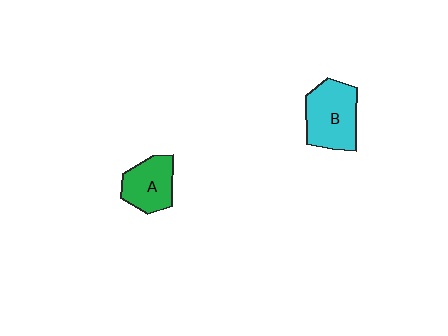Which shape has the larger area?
Shape B (cyan).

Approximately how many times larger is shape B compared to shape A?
Approximately 1.4 times.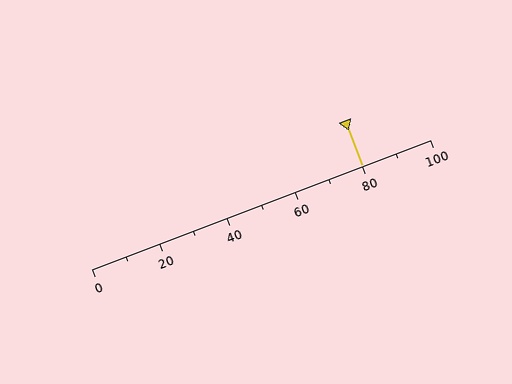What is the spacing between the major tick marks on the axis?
The major ticks are spaced 20 apart.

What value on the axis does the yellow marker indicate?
The marker indicates approximately 80.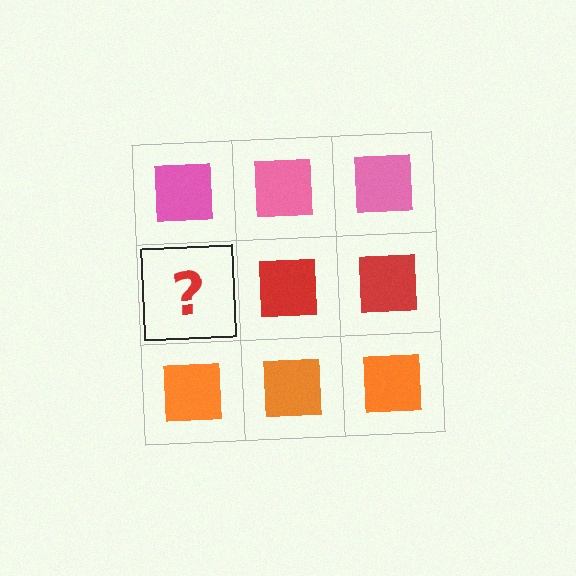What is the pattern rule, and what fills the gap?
The rule is that each row has a consistent color. The gap should be filled with a red square.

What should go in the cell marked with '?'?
The missing cell should contain a red square.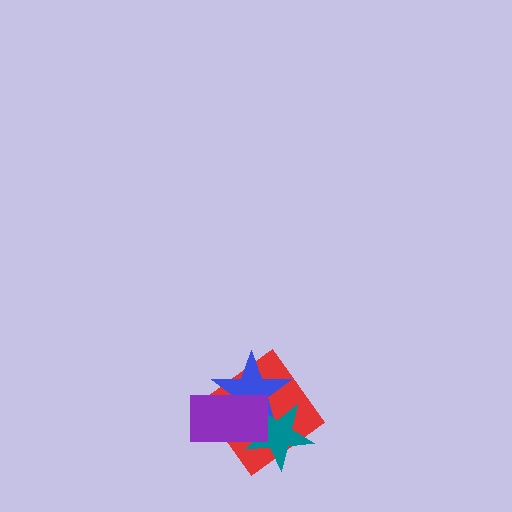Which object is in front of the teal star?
The purple rectangle is in front of the teal star.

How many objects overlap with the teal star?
3 objects overlap with the teal star.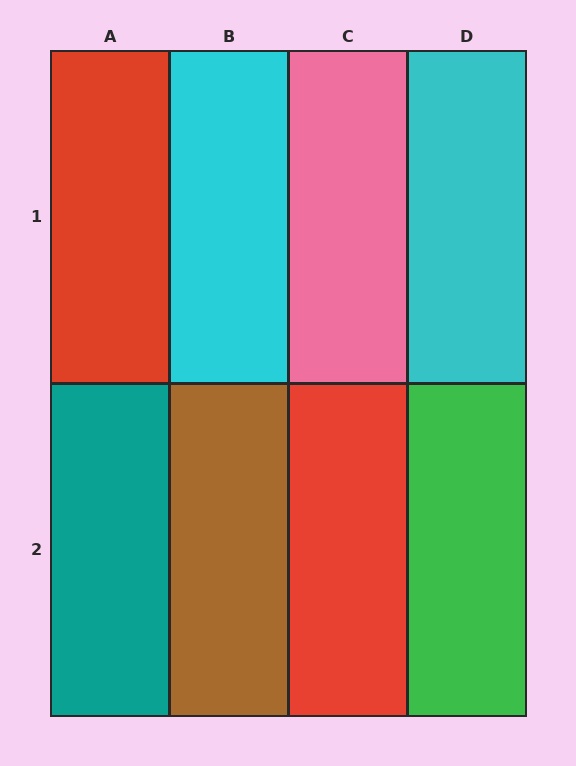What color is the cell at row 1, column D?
Cyan.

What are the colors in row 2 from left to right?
Teal, brown, red, green.